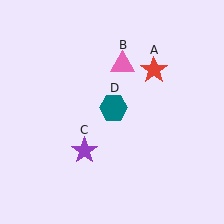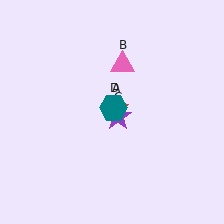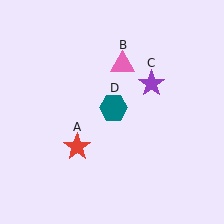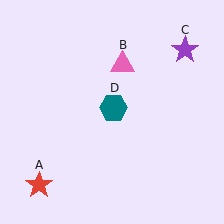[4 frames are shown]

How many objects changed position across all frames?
2 objects changed position: red star (object A), purple star (object C).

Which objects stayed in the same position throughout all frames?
Pink triangle (object B) and teal hexagon (object D) remained stationary.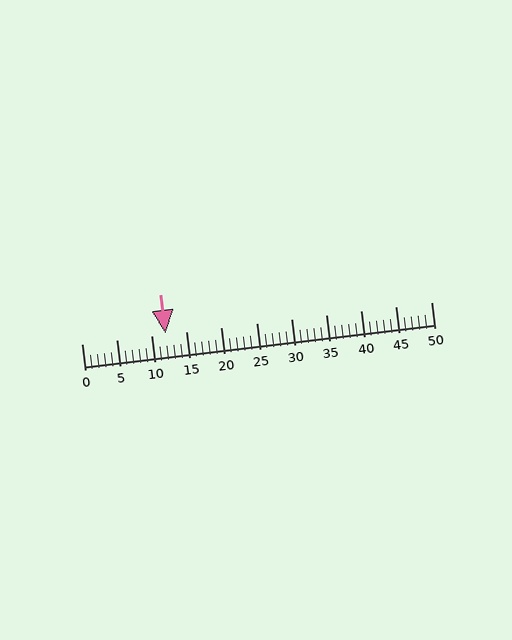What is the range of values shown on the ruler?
The ruler shows values from 0 to 50.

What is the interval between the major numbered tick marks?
The major tick marks are spaced 5 units apart.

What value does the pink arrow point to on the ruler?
The pink arrow points to approximately 12.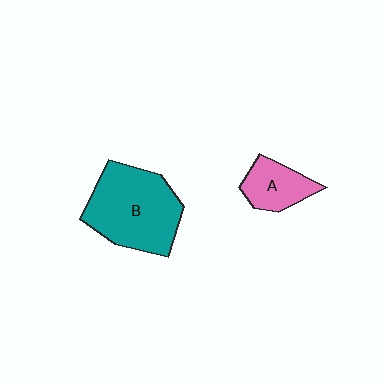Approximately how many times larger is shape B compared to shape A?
Approximately 2.3 times.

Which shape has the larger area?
Shape B (teal).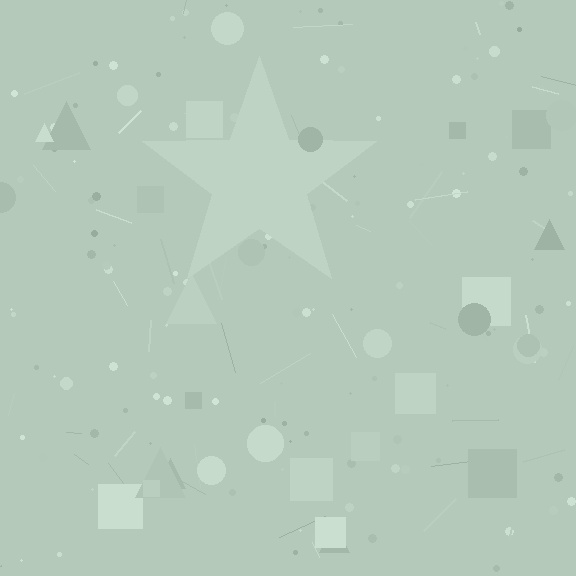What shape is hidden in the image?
A star is hidden in the image.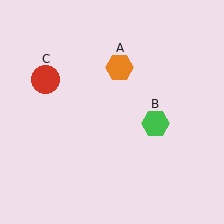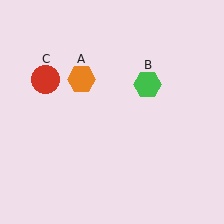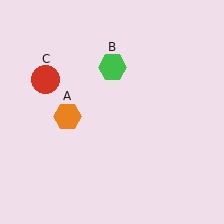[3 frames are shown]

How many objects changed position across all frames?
2 objects changed position: orange hexagon (object A), green hexagon (object B).